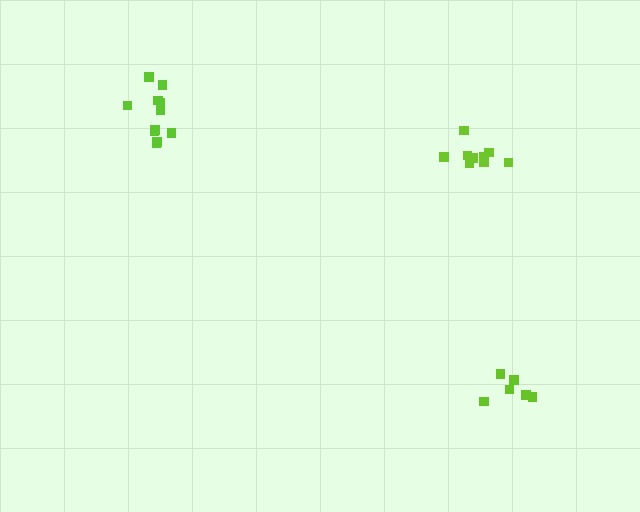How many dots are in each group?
Group 1: 6 dots, Group 2: 9 dots, Group 3: 11 dots (26 total).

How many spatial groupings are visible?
There are 3 spatial groupings.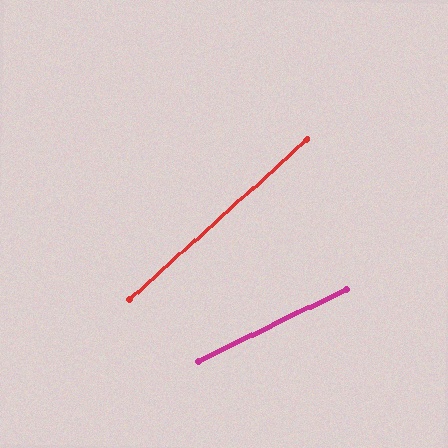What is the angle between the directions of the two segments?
Approximately 16 degrees.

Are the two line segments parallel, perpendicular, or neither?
Neither parallel nor perpendicular — they differ by about 16°.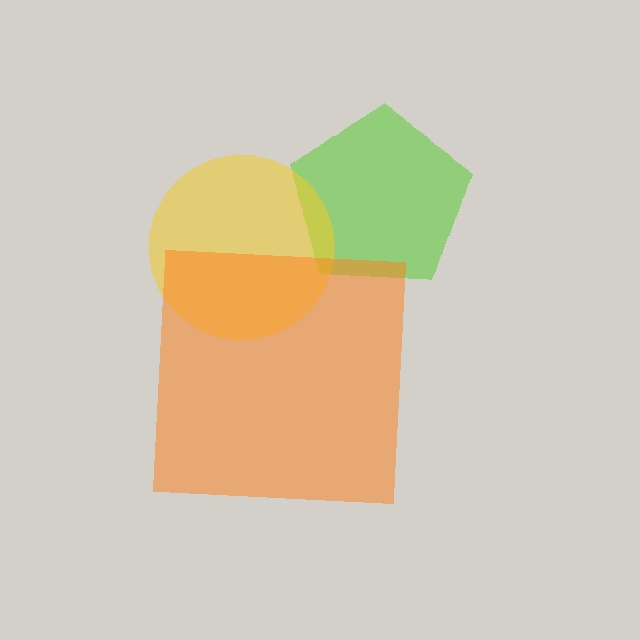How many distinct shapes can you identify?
There are 3 distinct shapes: a lime pentagon, a yellow circle, an orange square.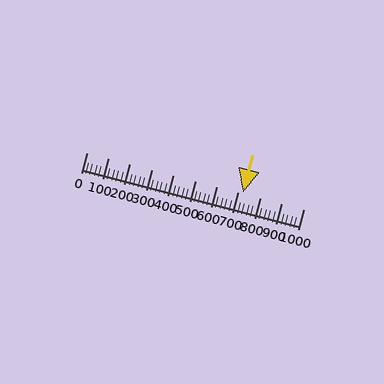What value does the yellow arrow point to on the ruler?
The yellow arrow points to approximately 720.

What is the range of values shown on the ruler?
The ruler shows values from 0 to 1000.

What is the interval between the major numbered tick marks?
The major tick marks are spaced 100 units apart.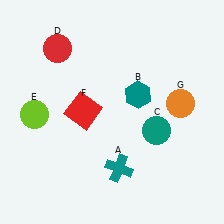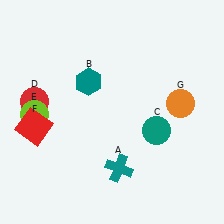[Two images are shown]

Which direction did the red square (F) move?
The red square (F) moved left.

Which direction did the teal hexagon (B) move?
The teal hexagon (B) moved left.